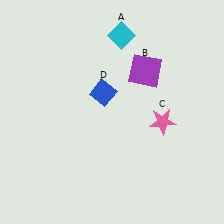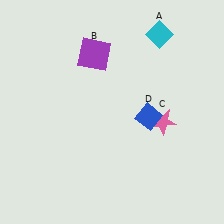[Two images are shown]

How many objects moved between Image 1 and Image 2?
3 objects moved between the two images.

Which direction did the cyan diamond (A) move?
The cyan diamond (A) moved right.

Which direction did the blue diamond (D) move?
The blue diamond (D) moved right.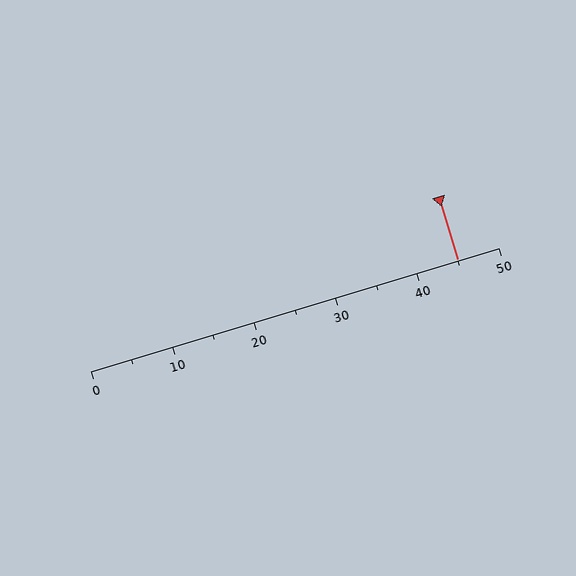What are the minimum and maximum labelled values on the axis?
The axis runs from 0 to 50.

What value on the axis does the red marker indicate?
The marker indicates approximately 45.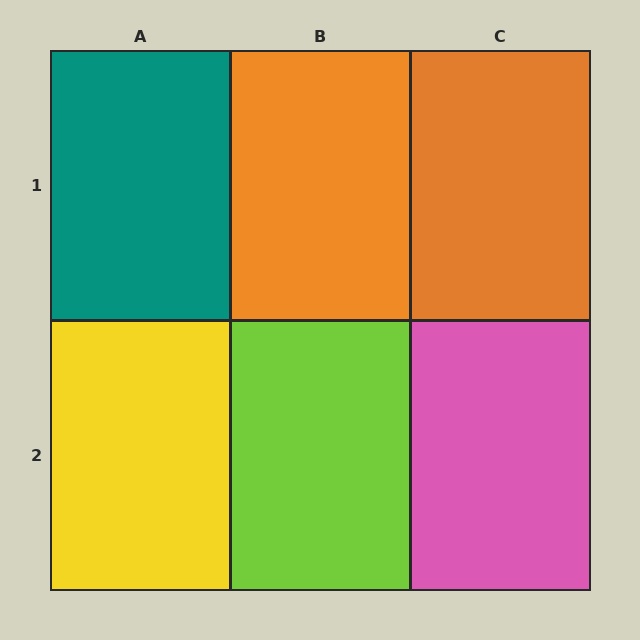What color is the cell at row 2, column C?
Pink.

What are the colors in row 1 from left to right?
Teal, orange, orange.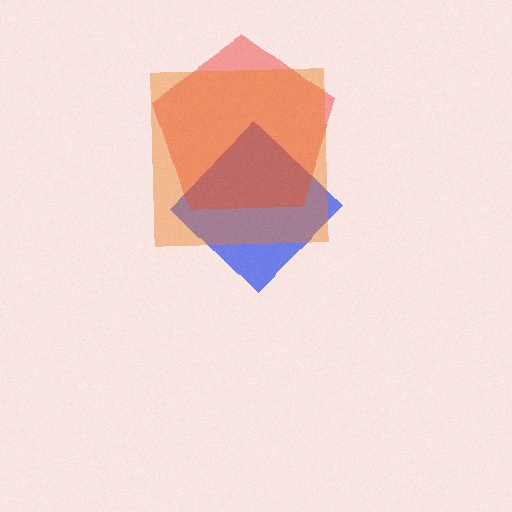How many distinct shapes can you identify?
There are 3 distinct shapes: a blue diamond, a red pentagon, an orange square.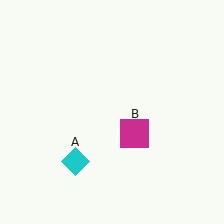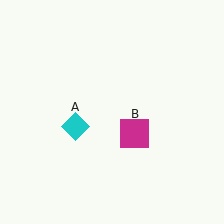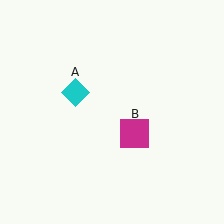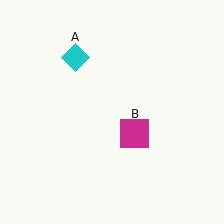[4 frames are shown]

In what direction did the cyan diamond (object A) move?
The cyan diamond (object A) moved up.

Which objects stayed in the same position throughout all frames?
Magenta square (object B) remained stationary.